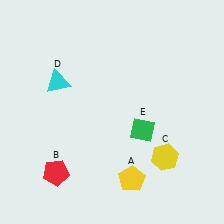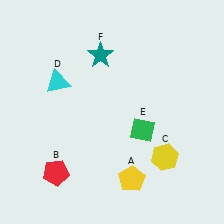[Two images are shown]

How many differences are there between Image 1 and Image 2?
There is 1 difference between the two images.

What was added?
A teal star (F) was added in Image 2.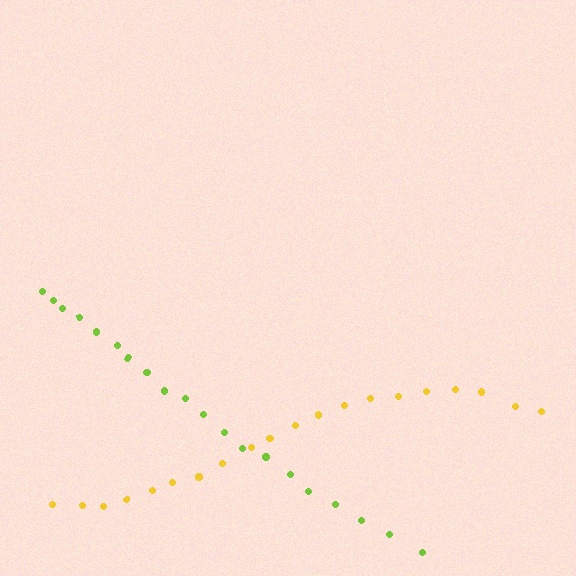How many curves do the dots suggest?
There are 2 distinct paths.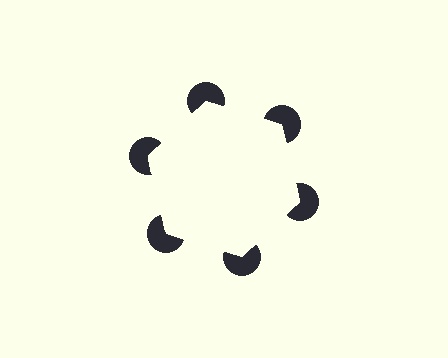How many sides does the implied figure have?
6 sides.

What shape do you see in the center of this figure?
An illusory hexagon — its edges are inferred from the aligned wedge cuts in the pac-man discs, not physically drawn.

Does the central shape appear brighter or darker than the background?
It typically appears slightly brighter than the background, even though no actual brightness change is drawn.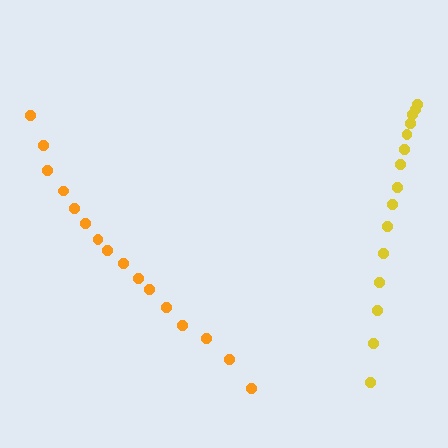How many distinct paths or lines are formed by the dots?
There are 2 distinct paths.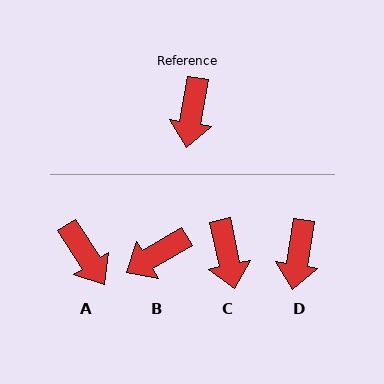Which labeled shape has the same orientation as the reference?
D.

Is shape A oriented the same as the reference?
No, it is off by about 42 degrees.